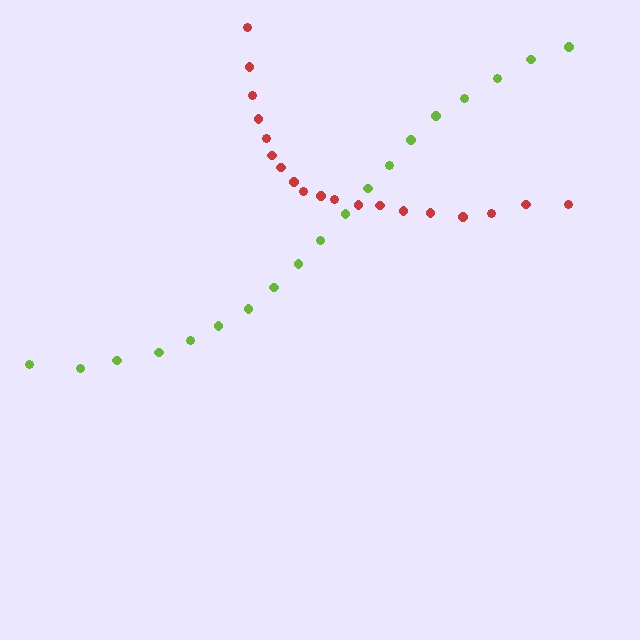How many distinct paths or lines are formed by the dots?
There are 2 distinct paths.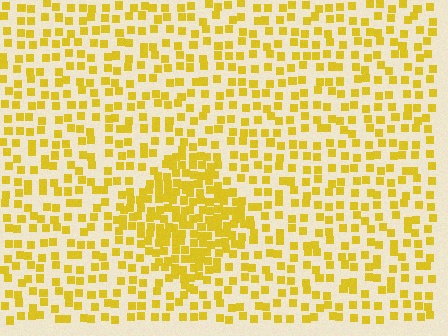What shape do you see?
I see a diamond.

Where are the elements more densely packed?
The elements are more densely packed inside the diamond boundary.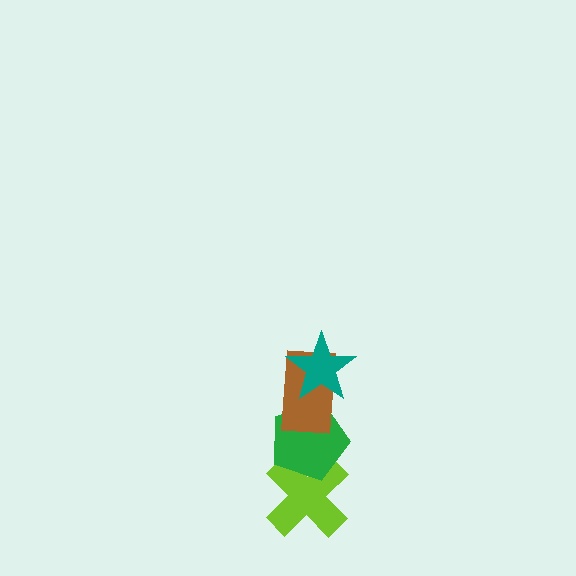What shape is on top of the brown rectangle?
The teal star is on top of the brown rectangle.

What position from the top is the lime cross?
The lime cross is 4th from the top.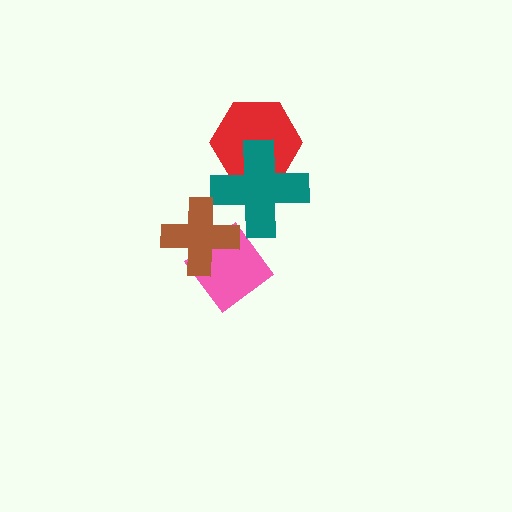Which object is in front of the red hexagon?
The teal cross is in front of the red hexagon.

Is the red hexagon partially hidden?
Yes, it is partially covered by another shape.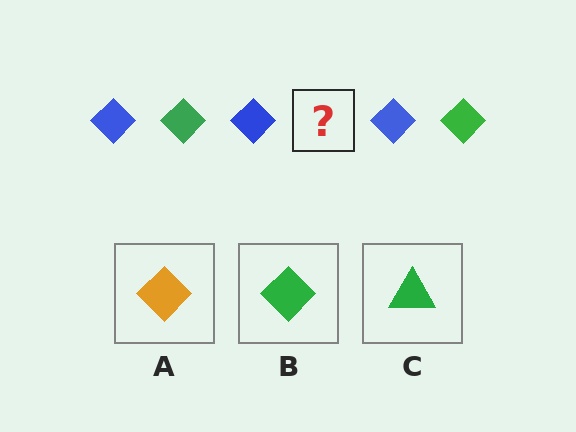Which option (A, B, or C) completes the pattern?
B.